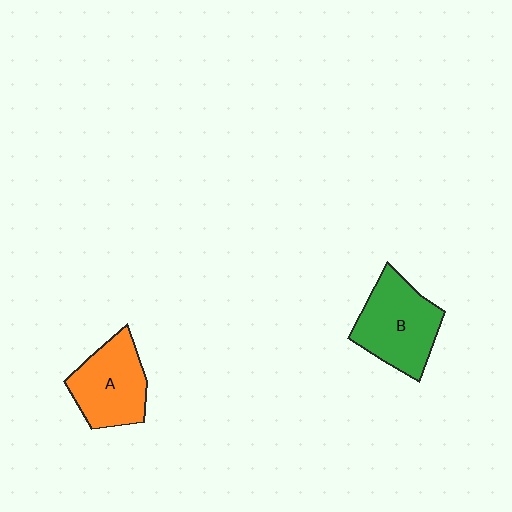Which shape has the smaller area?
Shape A (orange).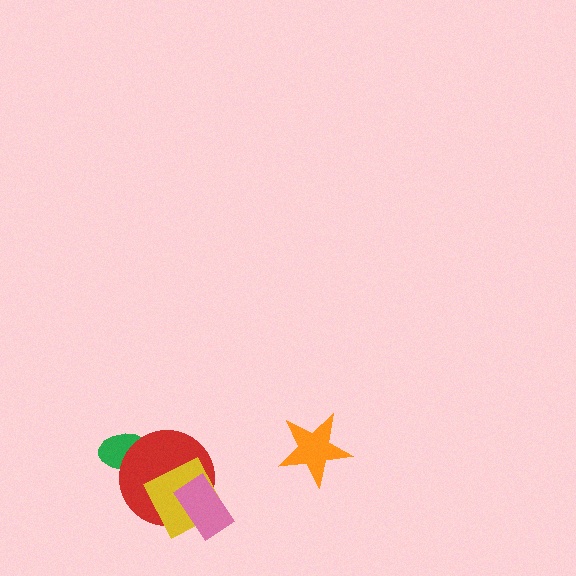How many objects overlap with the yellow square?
2 objects overlap with the yellow square.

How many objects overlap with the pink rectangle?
2 objects overlap with the pink rectangle.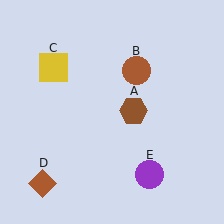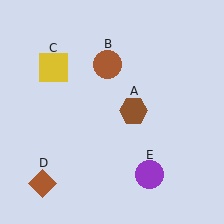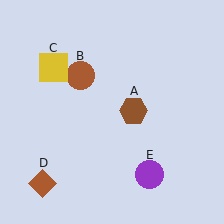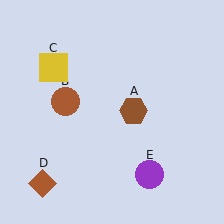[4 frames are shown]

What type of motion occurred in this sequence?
The brown circle (object B) rotated counterclockwise around the center of the scene.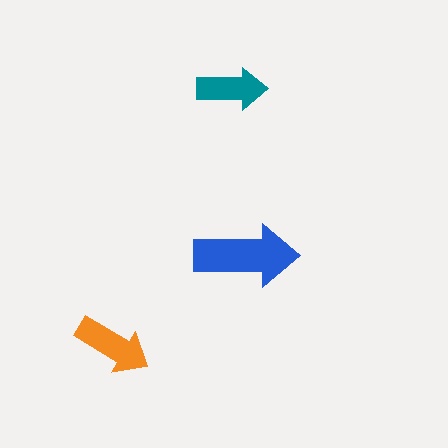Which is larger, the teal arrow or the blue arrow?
The blue one.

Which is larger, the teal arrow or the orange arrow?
The orange one.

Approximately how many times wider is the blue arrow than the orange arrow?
About 1.5 times wider.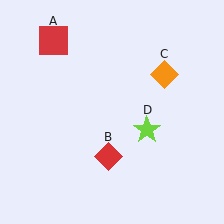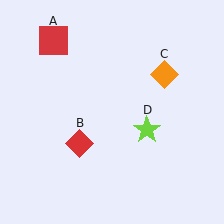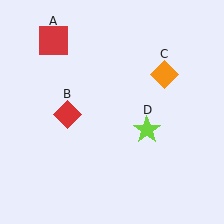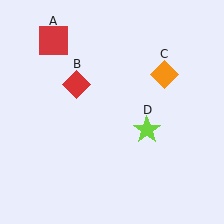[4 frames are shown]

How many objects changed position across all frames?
1 object changed position: red diamond (object B).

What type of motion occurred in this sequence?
The red diamond (object B) rotated clockwise around the center of the scene.